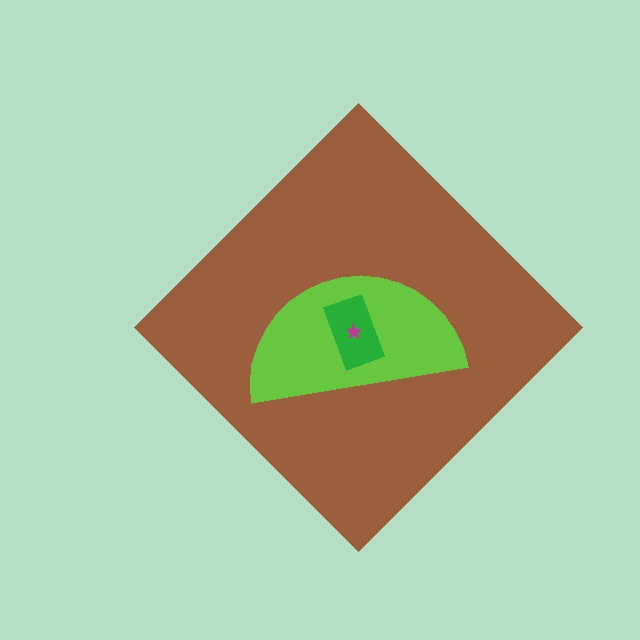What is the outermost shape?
The brown diamond.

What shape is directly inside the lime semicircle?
The green rectangle.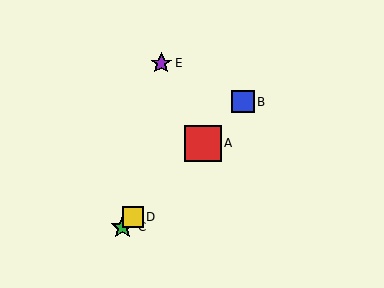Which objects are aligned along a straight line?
Objects A, B, C, D are aligned along a straight line.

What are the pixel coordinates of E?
Object E is at (161, 63).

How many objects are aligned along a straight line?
4 objects (A, B, C, D) are aligned along a straight line.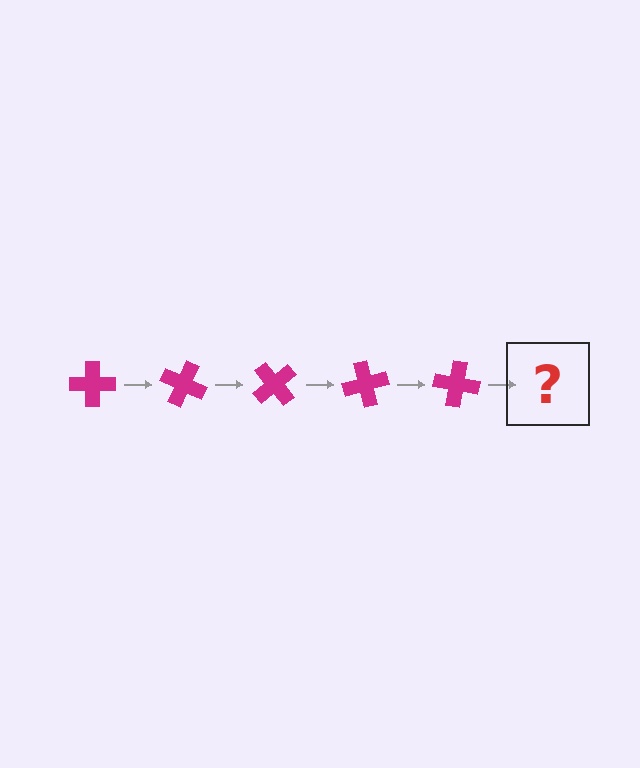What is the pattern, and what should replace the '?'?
The pattern is that the cross rotates 25 degrees each step. The '?' should be a magenta cross rotated 125 degrees.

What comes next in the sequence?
The next element should be a magenta cross rotated 125 degrees.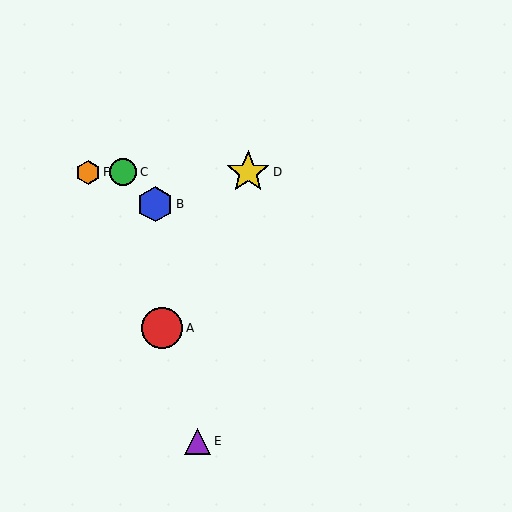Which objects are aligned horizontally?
Objects C, D, F are aligned horizontally.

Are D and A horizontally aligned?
No, D is at y≈172 and A is at y≈328.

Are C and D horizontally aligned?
Yes, both are at y≈172.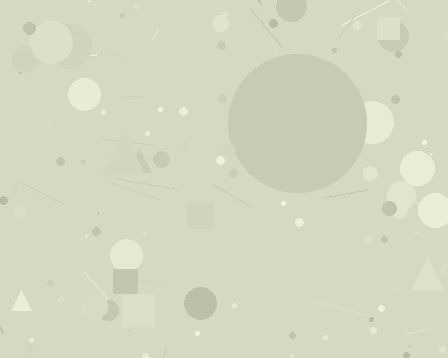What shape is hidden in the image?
A circle is hidden in the image.